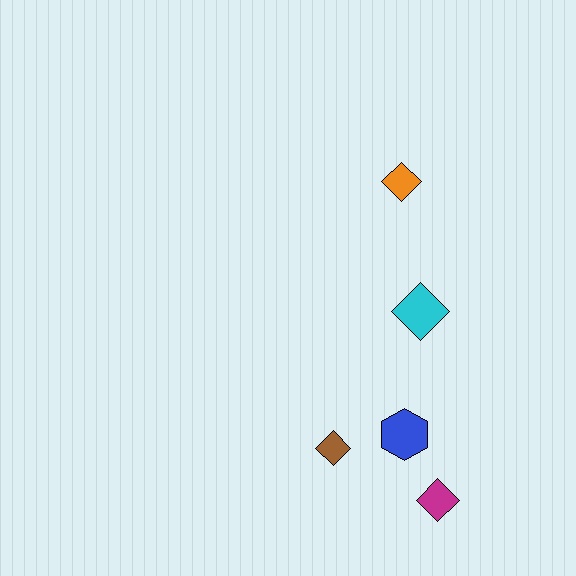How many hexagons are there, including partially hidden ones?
There is 1 hexagon.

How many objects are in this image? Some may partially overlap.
There are 5 objects.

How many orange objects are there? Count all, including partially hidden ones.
There is 1 orange object.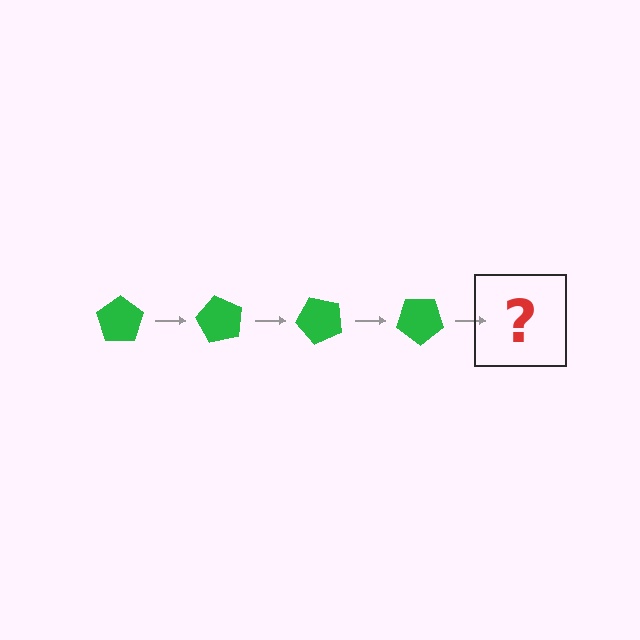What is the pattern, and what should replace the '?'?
The pattern is that the pentagon rotates 60 degrees each step. The '?' should be a green pentagon rotated 240 degrees.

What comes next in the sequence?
The next element should be a green pentagon rotated 240 degrees.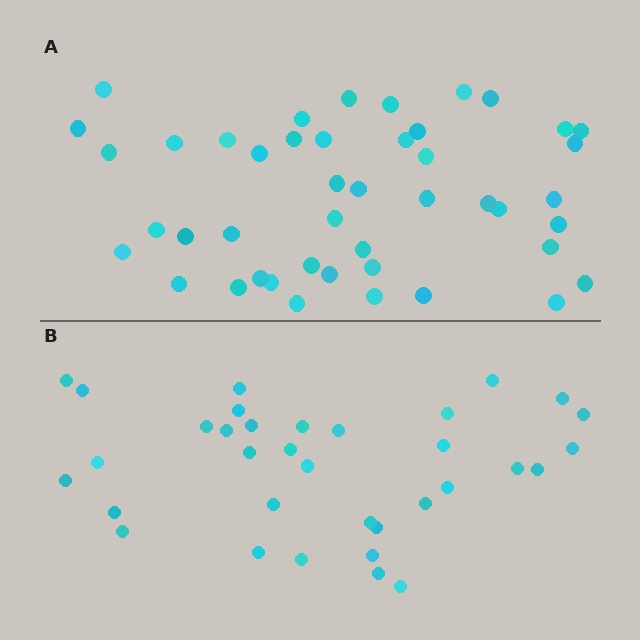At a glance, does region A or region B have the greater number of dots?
Region A (the top region) has more dots.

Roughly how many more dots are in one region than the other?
Region A has roughly 12 or so more dots than region B.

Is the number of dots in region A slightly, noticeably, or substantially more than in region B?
Region A has noticeably more, but not dramatically so. The ratio is roughly 1.3 to 1.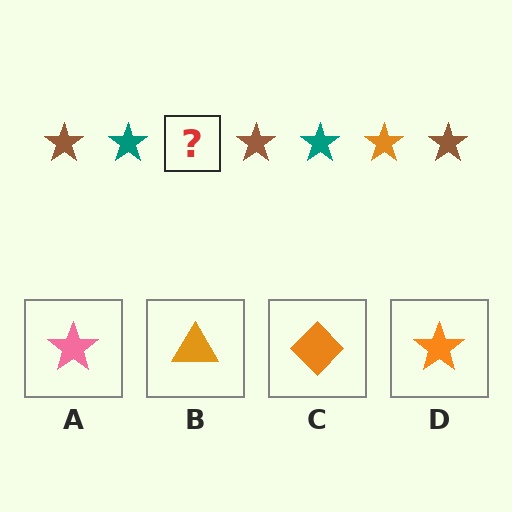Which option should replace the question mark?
Option D.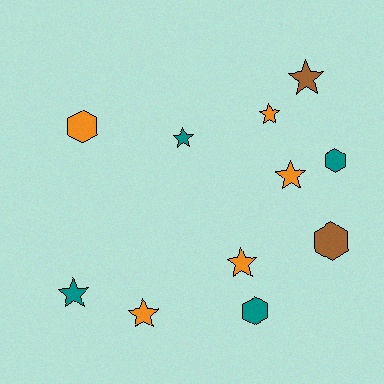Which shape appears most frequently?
Star, with 7 objects.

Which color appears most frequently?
Orange, with 5 objects.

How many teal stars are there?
There are 2 teal stars.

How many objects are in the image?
There are 11 objects.